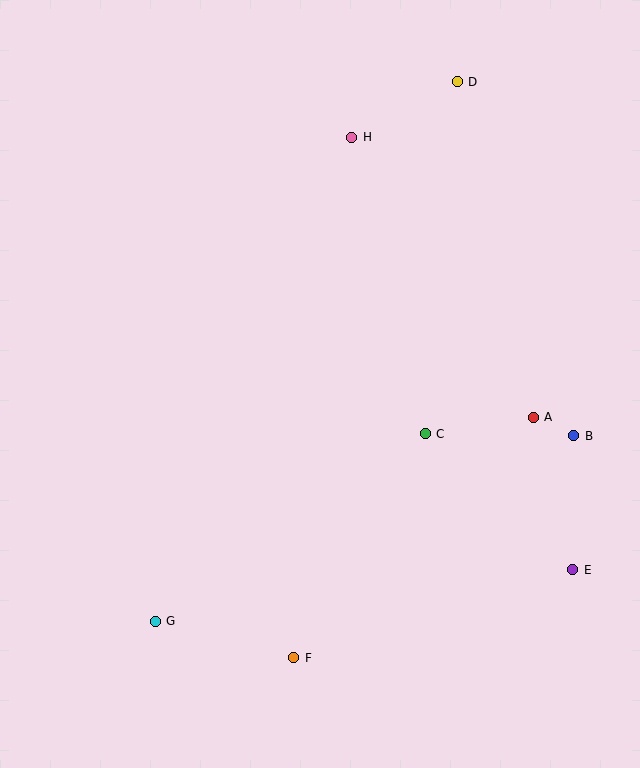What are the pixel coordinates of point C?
Point C is at (425, 434).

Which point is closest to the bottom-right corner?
Point E is closest to the bottom-right corner.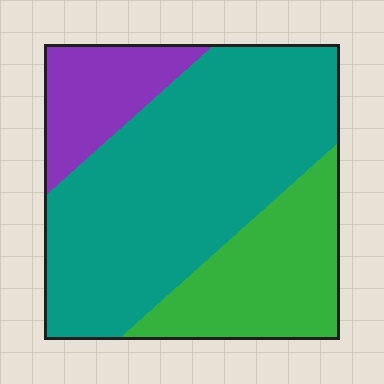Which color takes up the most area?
Teal, at roughly 60%.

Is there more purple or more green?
Green.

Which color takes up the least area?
Purple, at roughly 15%.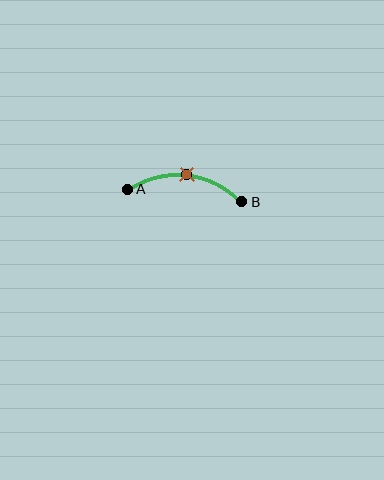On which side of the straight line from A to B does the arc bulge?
The arc bulges above the straight line connecting A and B.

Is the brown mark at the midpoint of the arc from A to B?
Yes. The brown mark lies on the arc at equal arc-length from both A and B — it is the arc midpoint.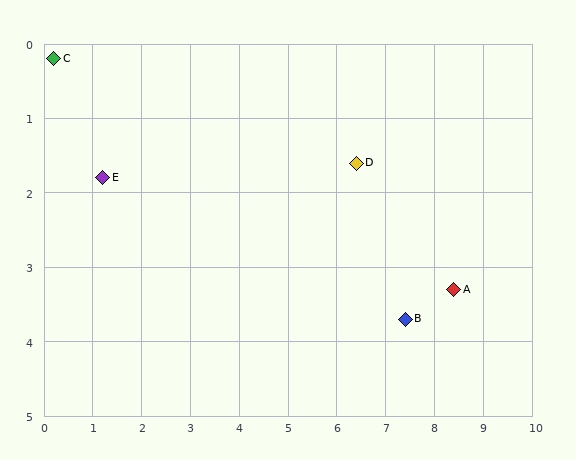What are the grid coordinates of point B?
Point B is at approximately (7.4, 3.7).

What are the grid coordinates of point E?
Point E is at approximately (1.2, 1.8).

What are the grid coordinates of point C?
Point C is at approximately (0.2, 0.2).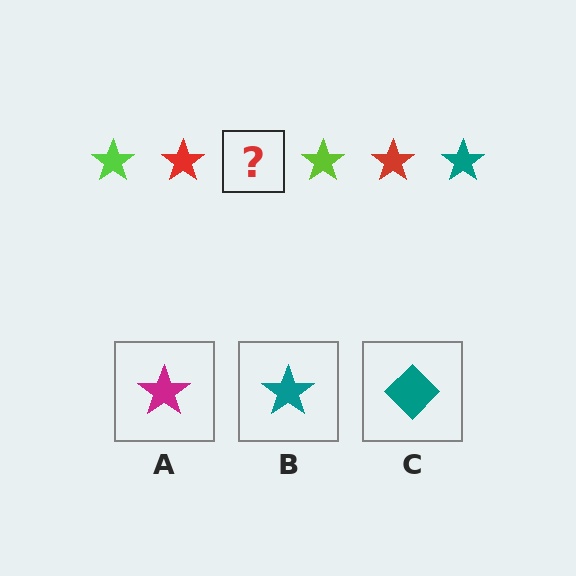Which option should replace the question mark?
Option B.